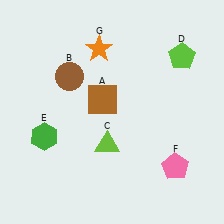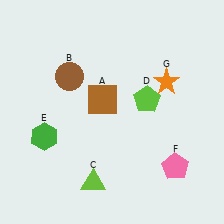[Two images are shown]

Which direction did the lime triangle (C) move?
The lime triangle (C) moved down.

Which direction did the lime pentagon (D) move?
The lime pentagon (D) moved down.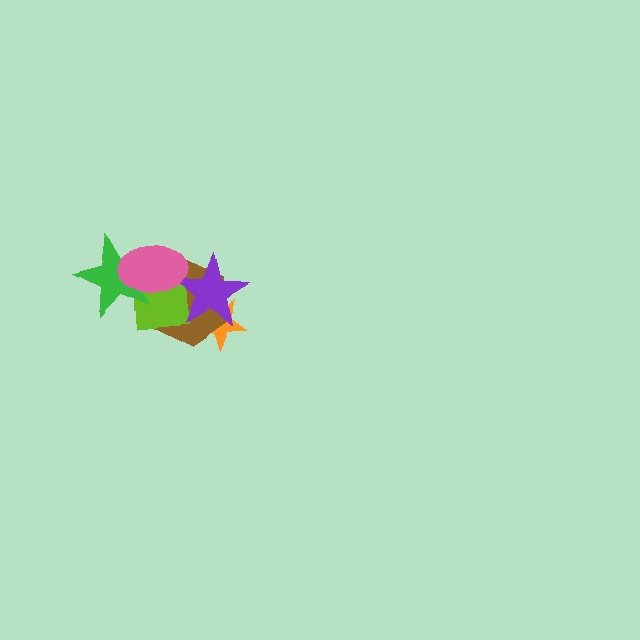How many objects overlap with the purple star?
4 objects overlap with the purple star.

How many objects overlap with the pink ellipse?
4 objects overlap with the pink ellipse.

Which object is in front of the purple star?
The pink ellipse is in front of the purple star.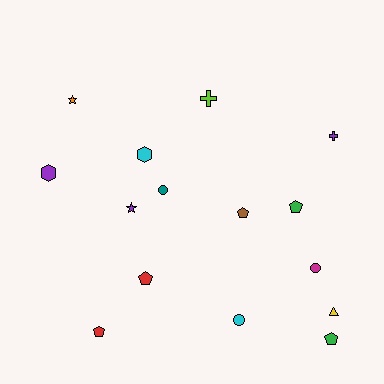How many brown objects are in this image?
There is 1 brown object.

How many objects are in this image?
There are 15 objects.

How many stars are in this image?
There are 2 stars.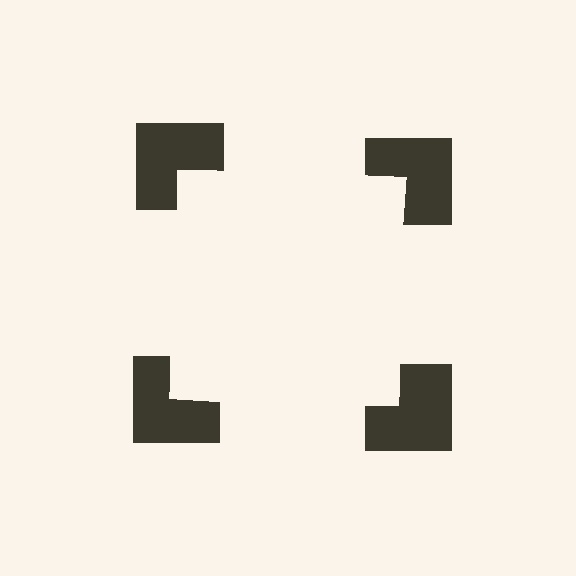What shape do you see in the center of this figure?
An illusory square — its edges are inferred from the aligned wedge cuts in the notched squares, not physically drawn.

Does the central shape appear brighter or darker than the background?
It typically appears slightly brighter than the background, even though no actual brightness change is drawn.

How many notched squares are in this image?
There are 4 — one at each vertex of the illusory square.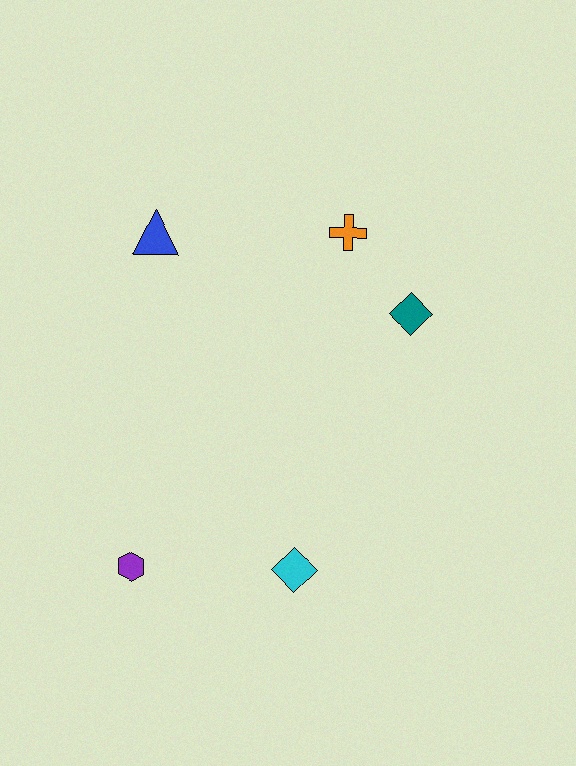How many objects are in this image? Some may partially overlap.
There are 5 objects.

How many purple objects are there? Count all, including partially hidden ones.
There is 1 purple object.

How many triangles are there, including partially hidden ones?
There is 1 triangle.